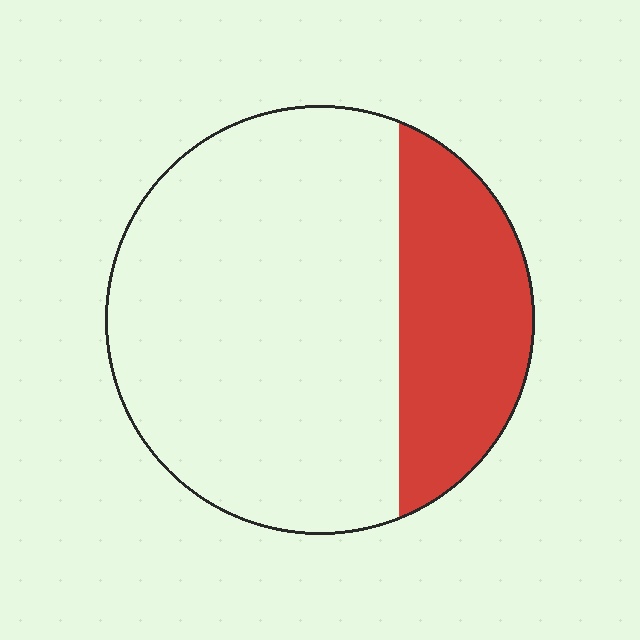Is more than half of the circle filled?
No.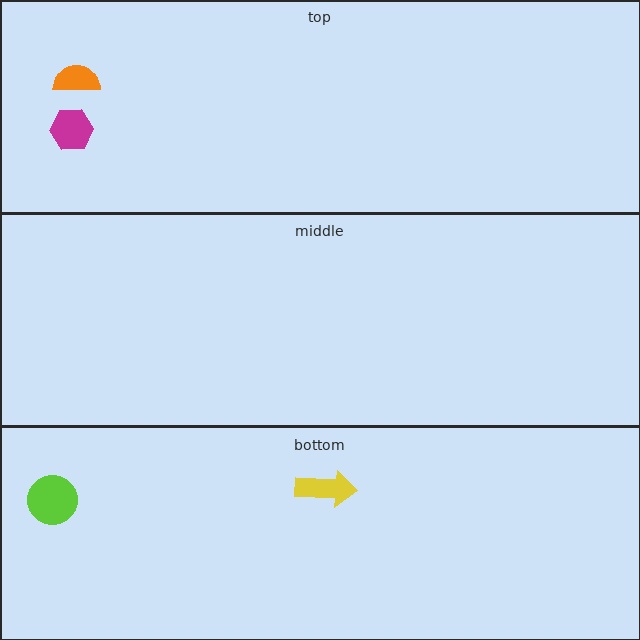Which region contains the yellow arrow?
The bottom region.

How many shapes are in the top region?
2.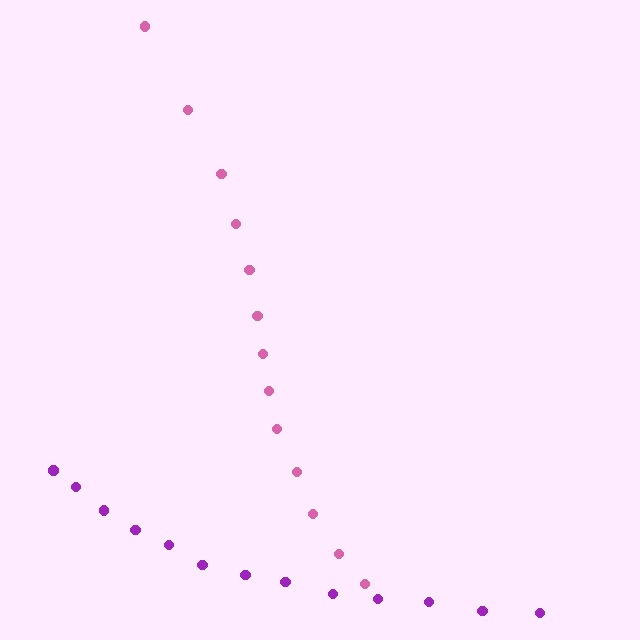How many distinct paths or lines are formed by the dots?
There are 2 distinct paths.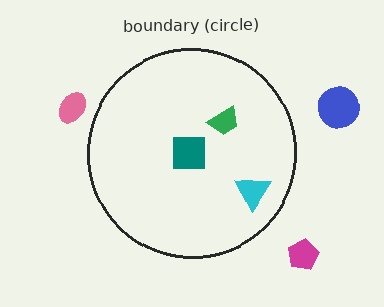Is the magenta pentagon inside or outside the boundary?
Outside.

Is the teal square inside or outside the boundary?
Inside.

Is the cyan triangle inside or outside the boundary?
Inside.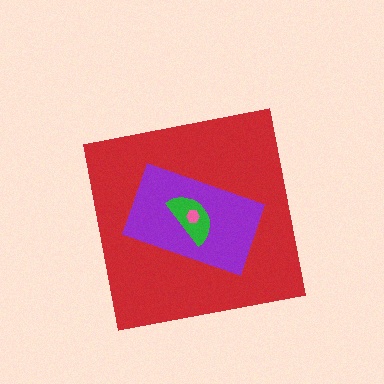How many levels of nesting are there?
4.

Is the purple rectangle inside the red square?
Yes.